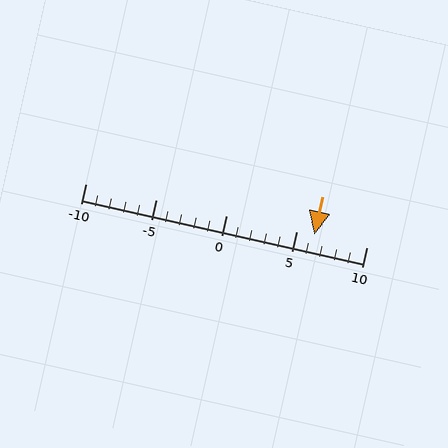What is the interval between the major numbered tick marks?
The major tick marks are spaced 5 units apart.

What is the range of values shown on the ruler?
The ruler shows values from -10 to 10.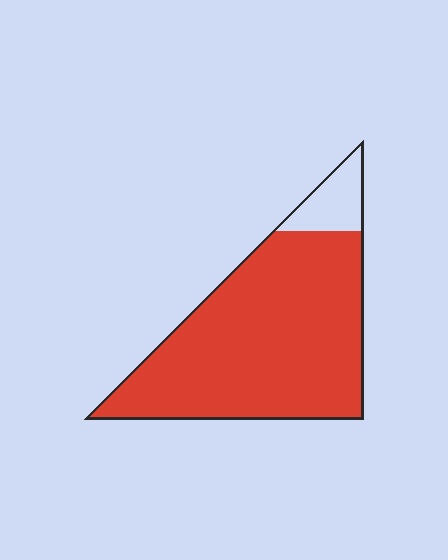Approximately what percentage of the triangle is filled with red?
Approximately 90%.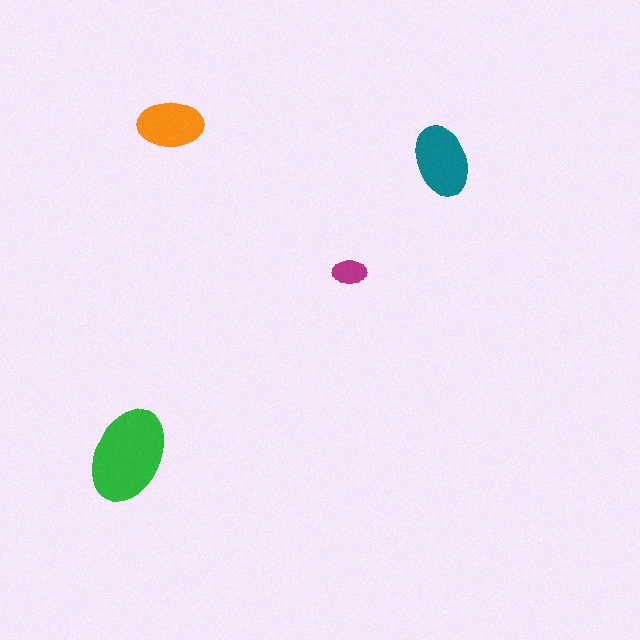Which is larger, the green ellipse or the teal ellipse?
The green one.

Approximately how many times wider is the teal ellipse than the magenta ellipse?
About 2 times wider.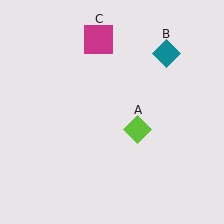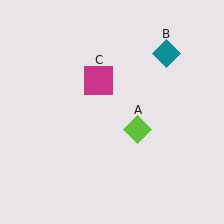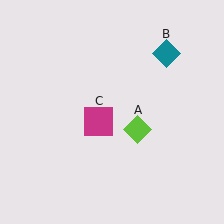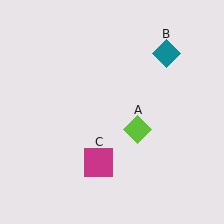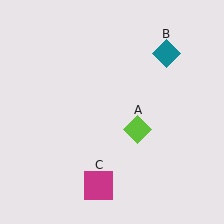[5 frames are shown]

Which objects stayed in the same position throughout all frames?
Lime diamond (object A) and teal diamond (object B) remained stationary.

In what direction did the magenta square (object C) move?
The magenta square (object C) moved down.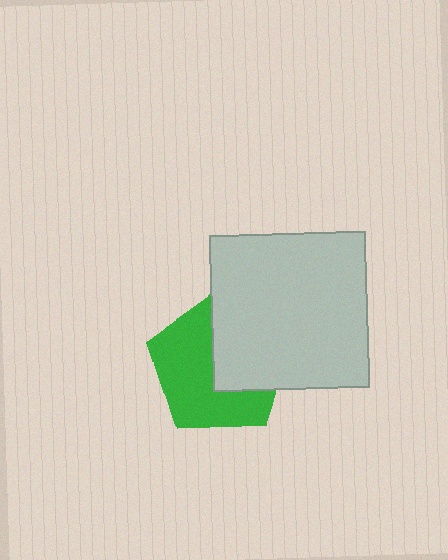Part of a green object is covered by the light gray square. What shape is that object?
It is a pentagon.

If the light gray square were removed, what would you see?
You would see the complete green pentagon.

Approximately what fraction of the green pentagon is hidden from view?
Roughly 42% of the green pentagon is hidden behind the light gray square.